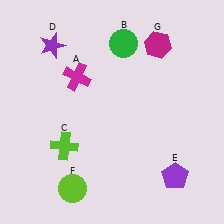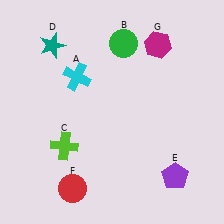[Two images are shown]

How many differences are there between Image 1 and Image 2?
There are 3 differences between the two images.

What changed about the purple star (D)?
In Image 1, D is purple. In Image 2, it changed to teal.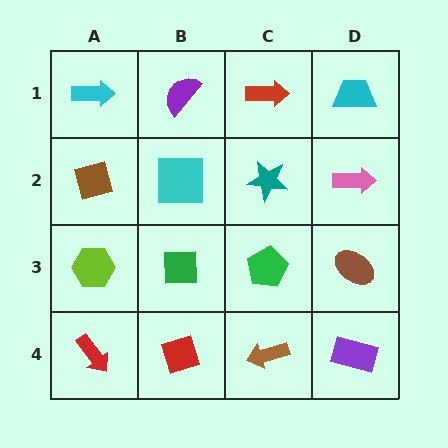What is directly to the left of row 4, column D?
A brown arrow.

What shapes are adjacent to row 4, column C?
A green pentagon (row 3, column C), a red diamond (row 4, column B), a purple rectangle (row 4, column D).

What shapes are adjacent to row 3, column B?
A cyan square (row 2, column B), a red diamond (row 4, column B), a lime hexagon (row 3, column A), a green pentagon (row 3, column C).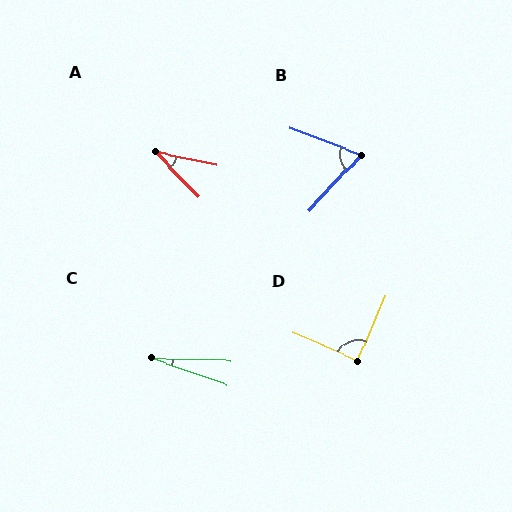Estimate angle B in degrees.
Approximately 68 degrees.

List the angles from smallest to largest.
C (18°), A (33°), B (68°), D (90°).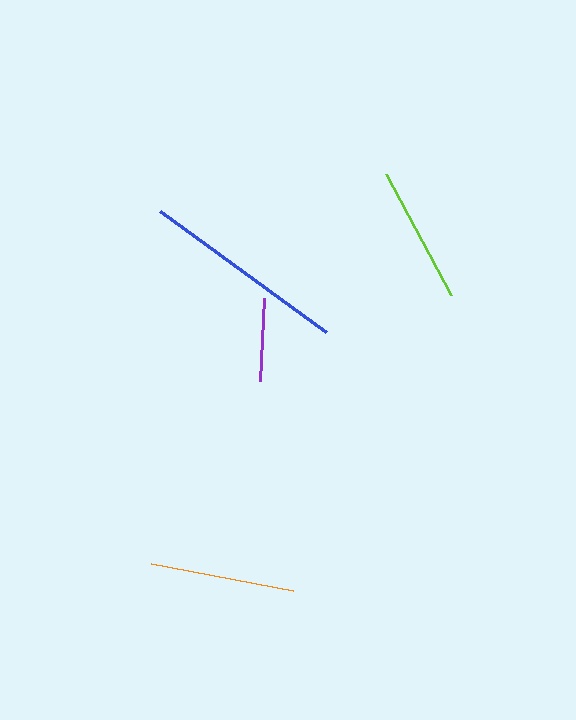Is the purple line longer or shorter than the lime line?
The lime line is longer than the purple line.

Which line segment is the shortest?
The purple line is the shortest at approximately 83 pixels.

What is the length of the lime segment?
The lime segment is approximately 137 pixels long.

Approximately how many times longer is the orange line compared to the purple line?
The orange line is approximately 1.7 times the length of the purple line.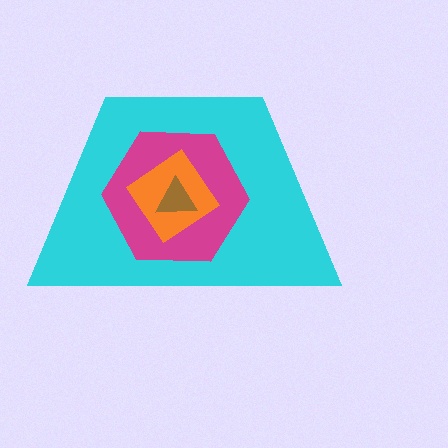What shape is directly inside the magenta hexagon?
The orange diamond.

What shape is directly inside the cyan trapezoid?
The magenta hexagon.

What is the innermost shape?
The brown triangle.